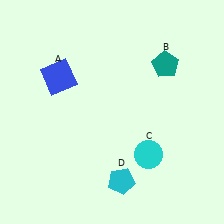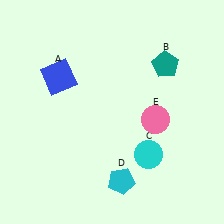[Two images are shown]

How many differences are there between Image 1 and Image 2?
There is 1 difference between the two images.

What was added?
A pink circle (E) was added in Image 2.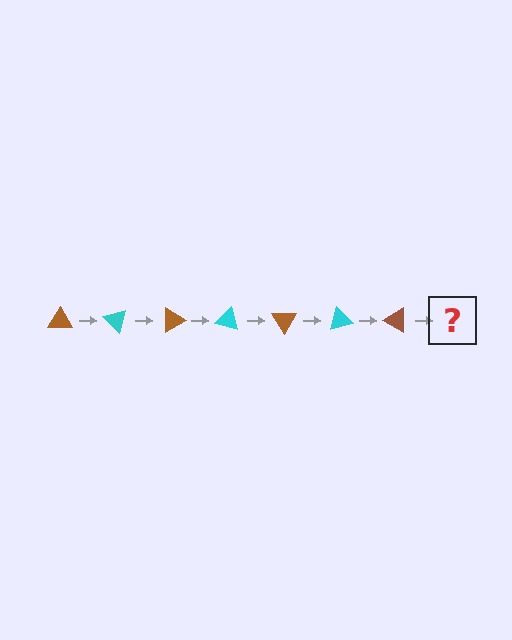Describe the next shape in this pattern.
It should be a cyan triangle, rotated 315 degrees from the start.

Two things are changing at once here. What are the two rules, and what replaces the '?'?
The two rules are that it rotates 45 degrees each step and the color cycles through brown and cyan. The '?' should be a cyan triangle, rotated 315 degrees from the start.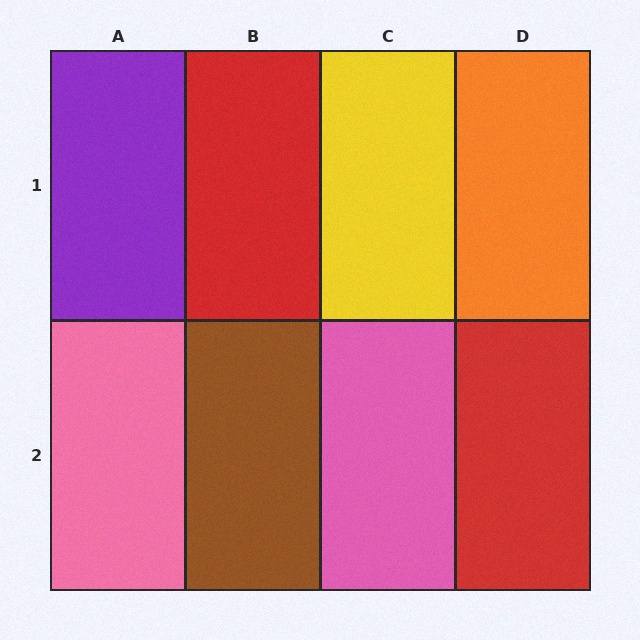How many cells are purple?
1 cell is purple.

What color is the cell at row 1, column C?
Yellow.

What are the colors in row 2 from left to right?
Pink, brown, pink, red.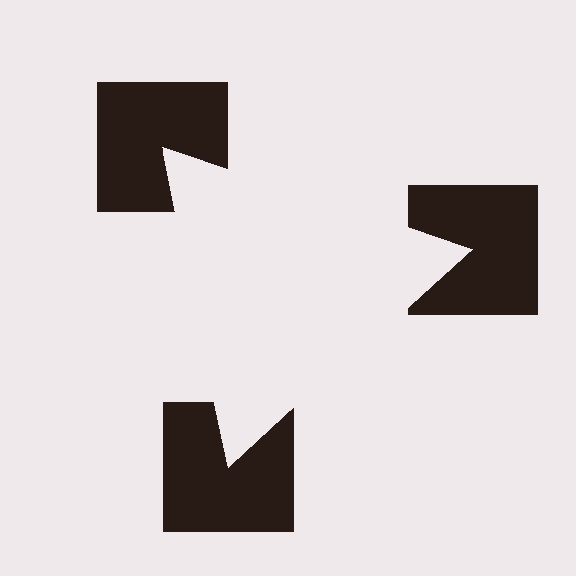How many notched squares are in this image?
There are 3 — one at each vertex of the illusory triangle.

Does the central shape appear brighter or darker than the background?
It typically appears slightly brighter than the background, even though no actual brightness change is drawn.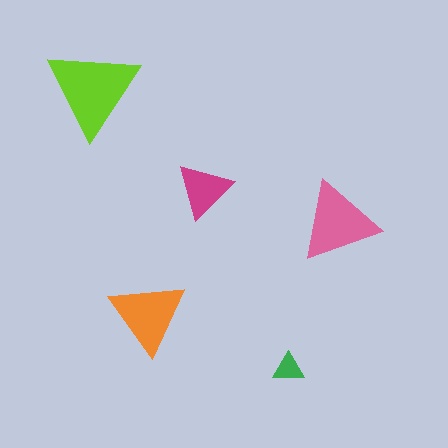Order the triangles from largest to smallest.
the lime one, the pink one, the orange one, the magenta one, the green one.